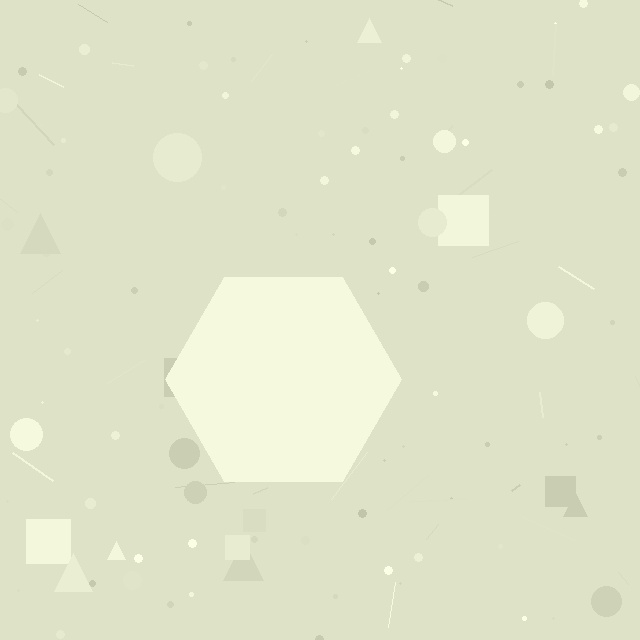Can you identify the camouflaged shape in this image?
The camouflaged shape is a hexagon.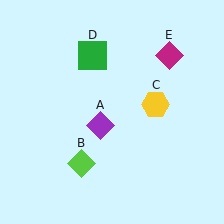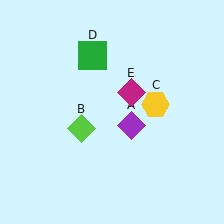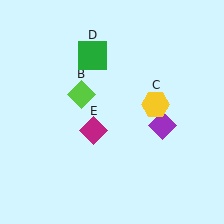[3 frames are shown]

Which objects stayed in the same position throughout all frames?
Yellow hexagon (object C) and green square (object D) remained stationary.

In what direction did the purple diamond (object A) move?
The purple diamond (object A) moved right.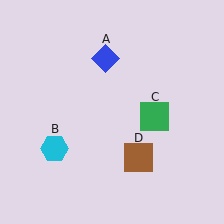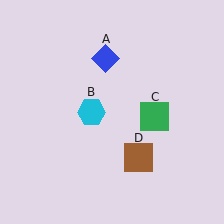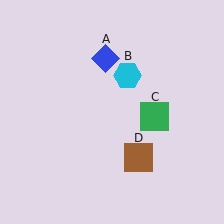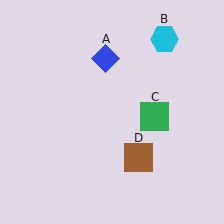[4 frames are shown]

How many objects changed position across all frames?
1 object changed position: cyan hexagon (object B).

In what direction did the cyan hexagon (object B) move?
The cyan hexagon (object B) moved up and to the right.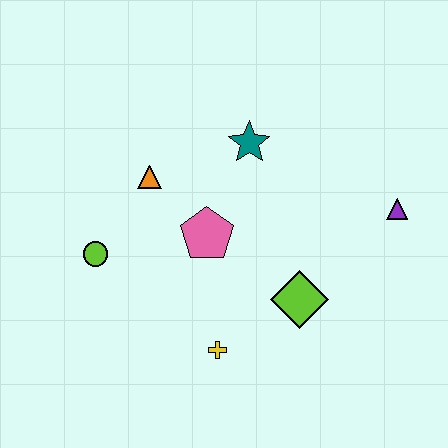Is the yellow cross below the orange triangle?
Yes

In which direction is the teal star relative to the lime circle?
The teal star is to the right of the lime circle.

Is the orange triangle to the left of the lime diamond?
Yes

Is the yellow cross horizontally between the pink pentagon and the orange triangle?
No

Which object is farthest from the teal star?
The yellow cross is farthest from the teal star.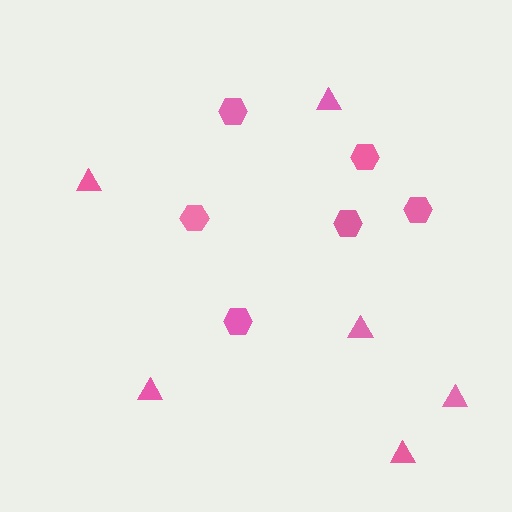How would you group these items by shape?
There are 2 groups: one group of triangles (6) and one group of hexagons (6).